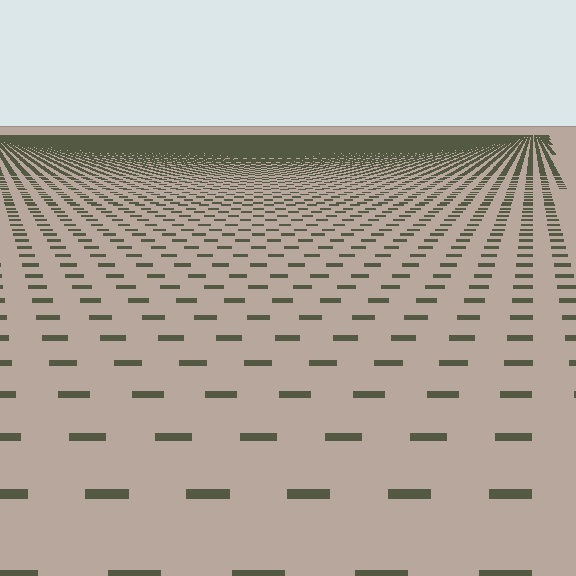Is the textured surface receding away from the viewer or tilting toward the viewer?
The surface is receding away from the viewer. Texture elements get smaller and denser toward the top.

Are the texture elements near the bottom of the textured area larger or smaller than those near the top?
Larger. Near the bottom, elements are closer to the viewer and appear at a bigger on-screen size.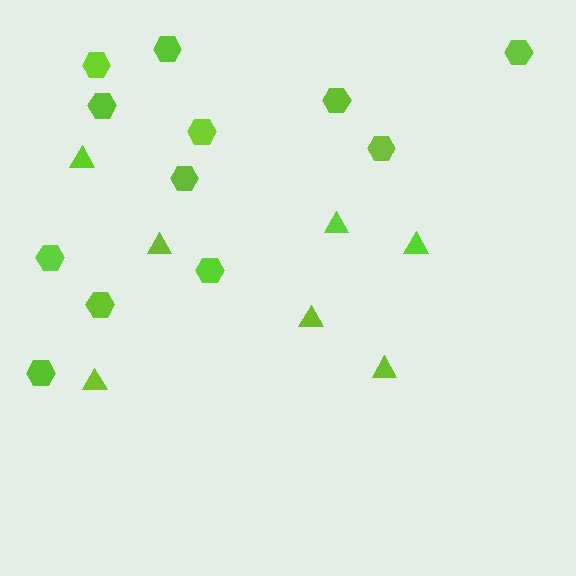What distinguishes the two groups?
There are 2 groups: one group of hexagons (12) and one group of triangles (7).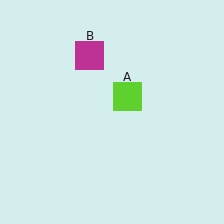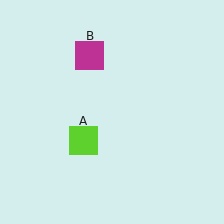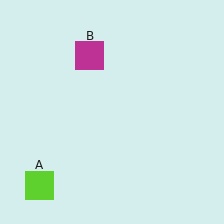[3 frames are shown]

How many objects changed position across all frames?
1 object changed position: lime square (object A).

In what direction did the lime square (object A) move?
The lime square (object A) moved down and to the left.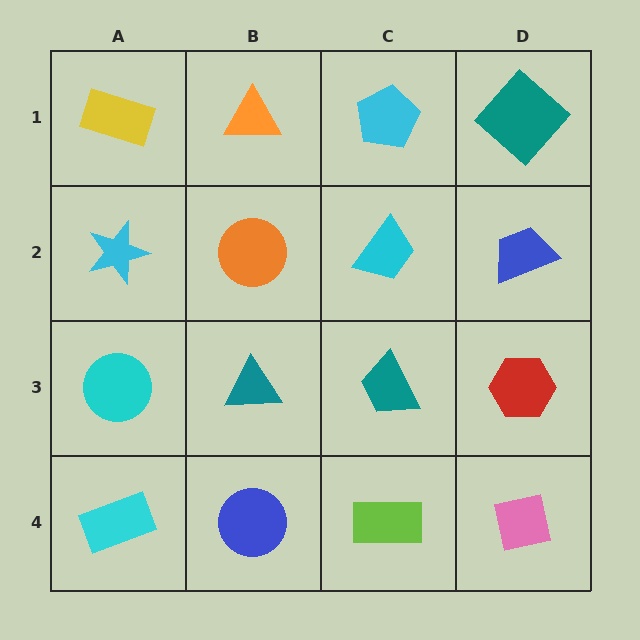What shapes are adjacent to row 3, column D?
A blue trapezoid (row 2, column D), a pink square (row 4, column D), a teal trapezoid (row 3, column C).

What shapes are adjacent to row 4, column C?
A teal trapezoid (row 3, column C), a blue circle (row 4, column B), a pink square (row 4, column D).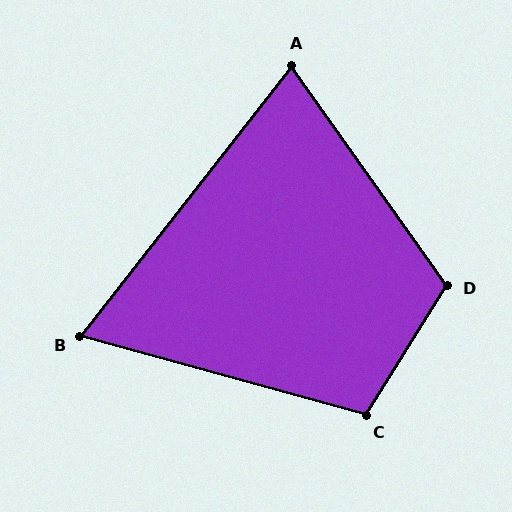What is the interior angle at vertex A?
Approximately 73 degrees (acute).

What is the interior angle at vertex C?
Approximately 107 degrees (obtuse).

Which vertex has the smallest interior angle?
B, at approximately 67 degrees.